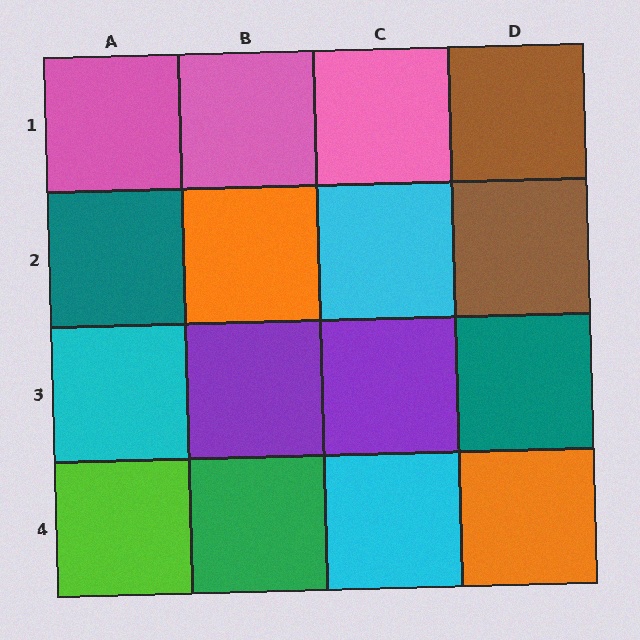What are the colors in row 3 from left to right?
Cyan, purple, purple, teal.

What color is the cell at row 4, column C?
Cyan.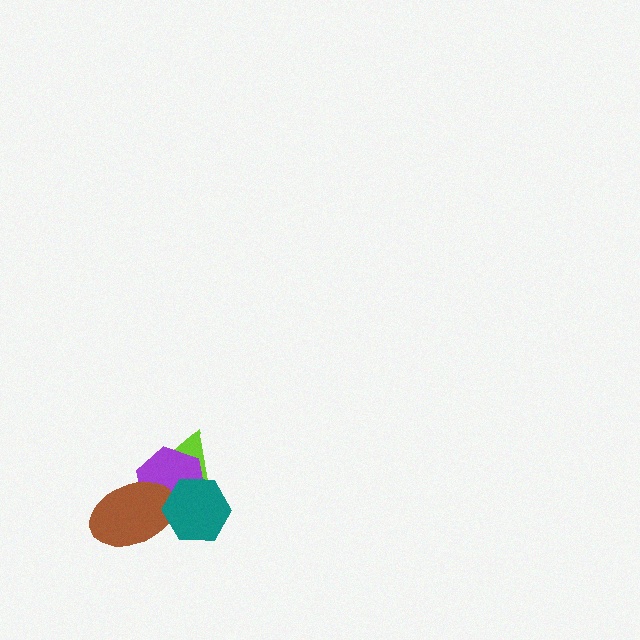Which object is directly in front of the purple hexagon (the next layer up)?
The brown ellipse is directly in front of the purple hexagon.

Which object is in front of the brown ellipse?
The teal hexagon is in front of the brown ellipse.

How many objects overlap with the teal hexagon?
3 objects overlap with the teal hexagon.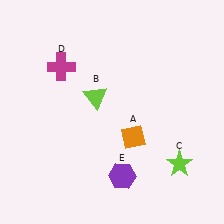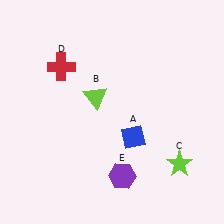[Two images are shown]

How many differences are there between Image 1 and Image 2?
There are 2 differences between the two images.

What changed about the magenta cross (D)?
In Image 1, D is magenta. In Image 2, it changed to red.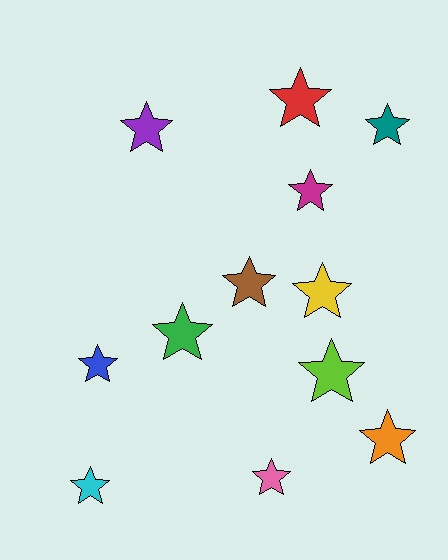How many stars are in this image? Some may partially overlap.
There are 12 stars.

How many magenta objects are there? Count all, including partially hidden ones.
There is 1 magenta object.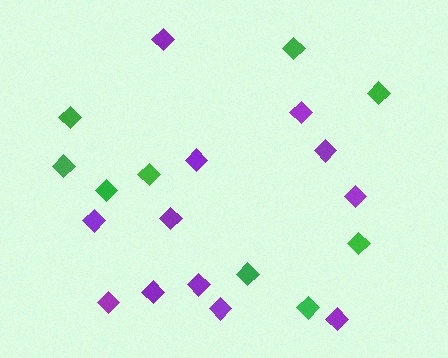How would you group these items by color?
There are 2 groups: one group of green diamonds (9) and one group of purple diamonds (12).